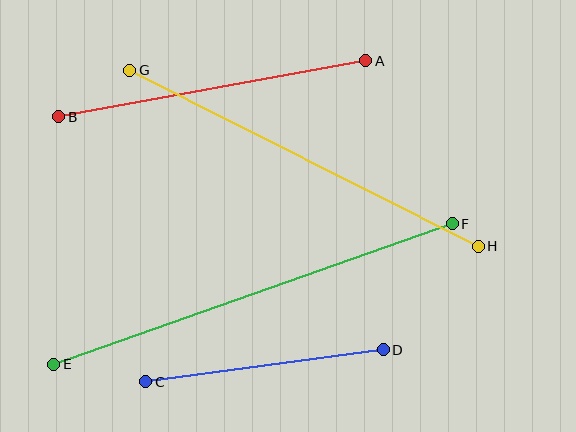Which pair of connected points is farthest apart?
Points E and F are farthest apart.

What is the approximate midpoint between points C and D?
The midpoint is at approximately (265, 366) pixels.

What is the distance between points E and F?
The distance is approximately 423 pixels.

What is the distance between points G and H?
The distance is approximately 390 pixels.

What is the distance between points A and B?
The distance is approximately 312 pixels.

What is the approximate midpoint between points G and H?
The midpoint is at approximately (304, 158) pixels.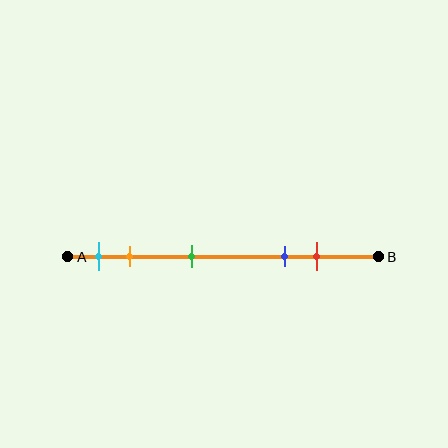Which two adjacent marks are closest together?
The cyan and orange marks are the closest adjacent pair.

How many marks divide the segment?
There are 5 marks dividing the segment.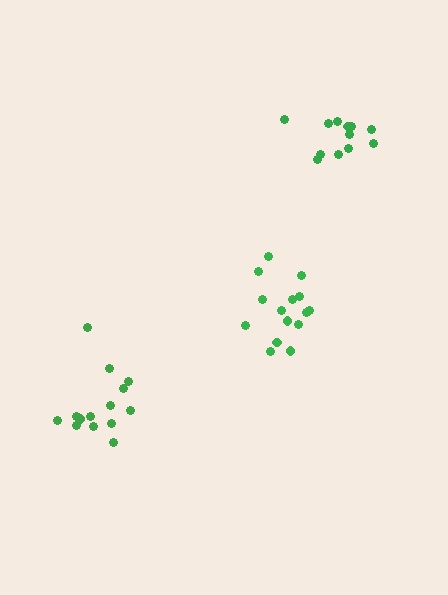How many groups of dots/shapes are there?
There are 3 groups.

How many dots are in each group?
Group 1: 15 dots, Group 2: 14 dots, Group 3: 12 dots (41 total).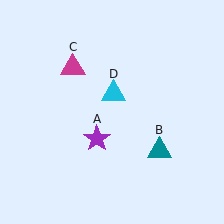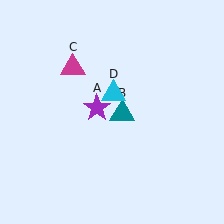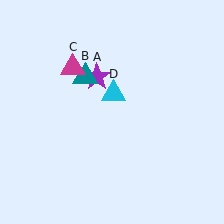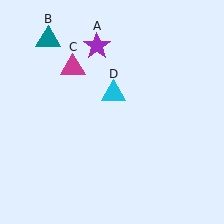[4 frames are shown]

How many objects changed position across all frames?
2 objects changed position: purple star (object A), teal triangle (object B).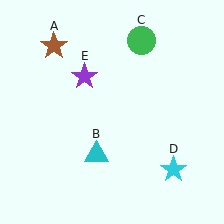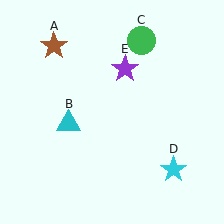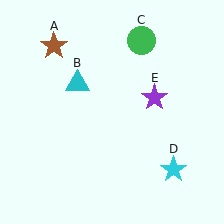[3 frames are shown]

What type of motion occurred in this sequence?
The cyan triangle (object B), purple star (object E) rotated clockwise around the center of the scene.